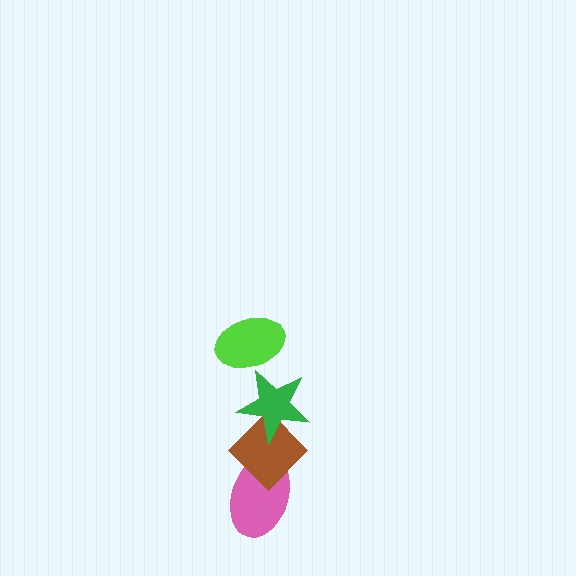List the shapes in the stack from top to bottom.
From top to bottom: the lime ellipse, the green star, the brown diamond, the pink ellipse.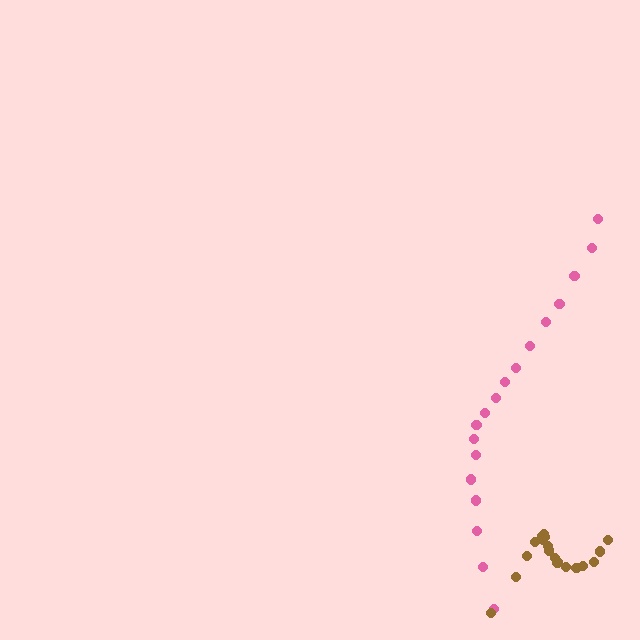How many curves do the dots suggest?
There are 2 distinct paths.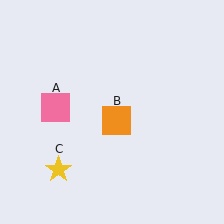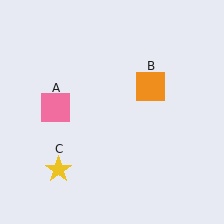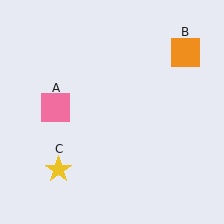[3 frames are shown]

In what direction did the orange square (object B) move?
The orange square (object B) moved up and to the right.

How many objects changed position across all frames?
1 object changed position: orange square (object B).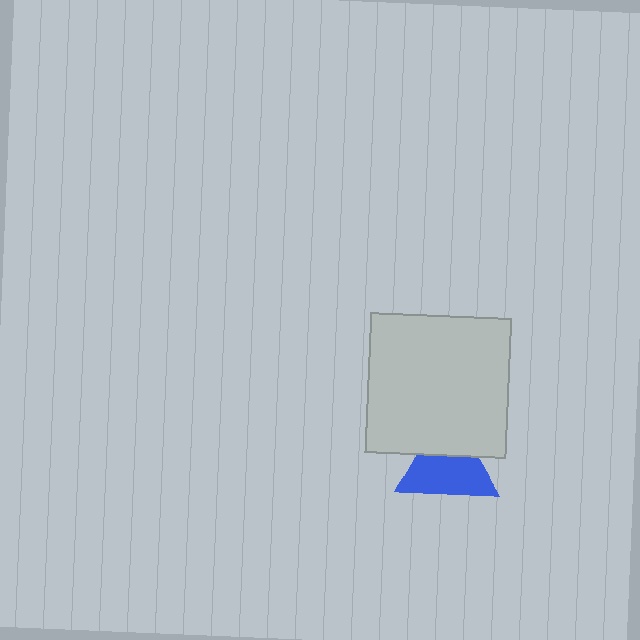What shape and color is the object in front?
The object in front is a light gray square.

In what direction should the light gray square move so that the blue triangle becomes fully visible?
The light gray square should move up. That is the shortest direction to clear the overlap and leave the blue triangle fully visible.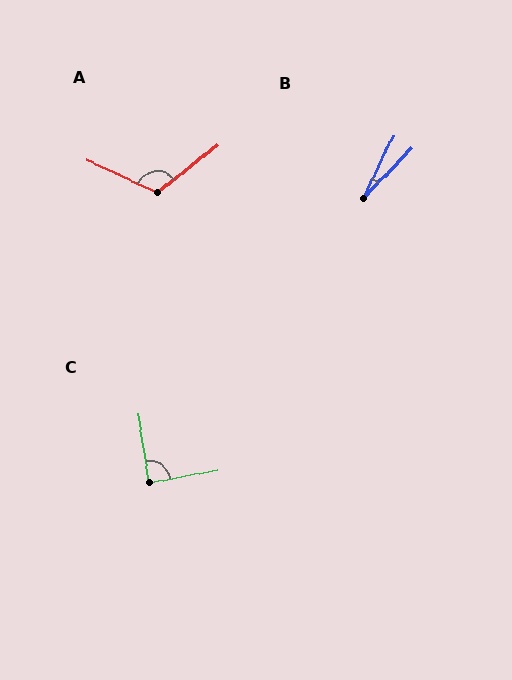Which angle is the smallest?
B, at approximately 18 degrees.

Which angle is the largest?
A, at approximately 117 degrees.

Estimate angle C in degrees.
Approximately 88 degrees.